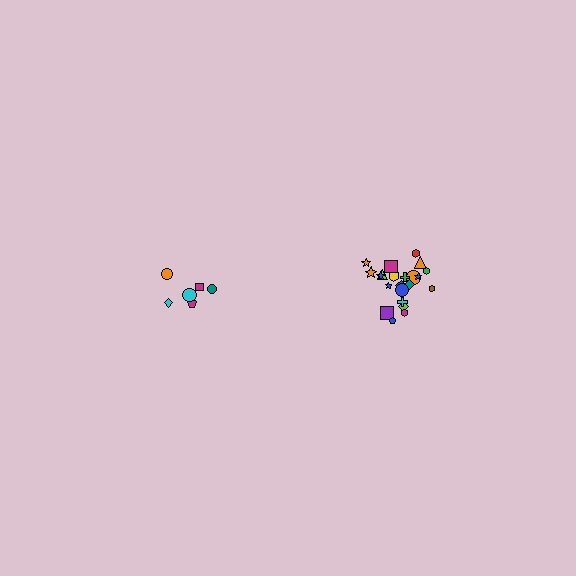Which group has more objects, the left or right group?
The right group.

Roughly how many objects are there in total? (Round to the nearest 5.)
Roughly 30 objects in total.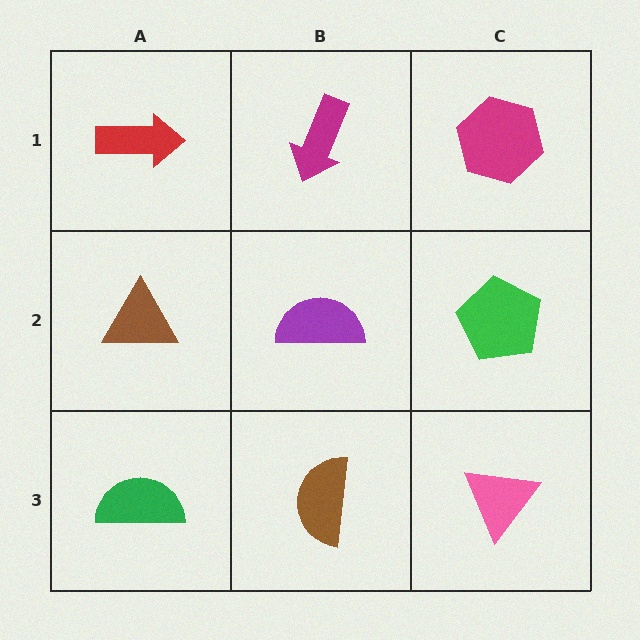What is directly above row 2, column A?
A red arrow.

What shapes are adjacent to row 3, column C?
A green pentagon (row 2, column C), a brown semicircle (row 3, column B).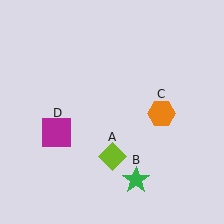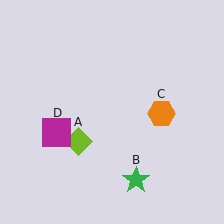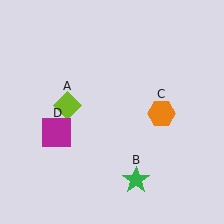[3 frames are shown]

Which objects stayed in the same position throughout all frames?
Green star (object B) and orange hexagon (object C) and magenta square (object D) remained stationary.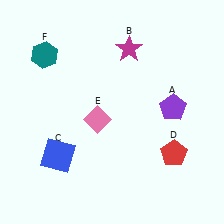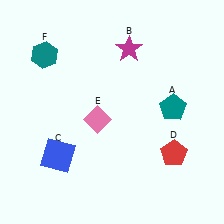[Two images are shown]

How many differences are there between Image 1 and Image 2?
There is 1 difference between the two images.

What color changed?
The pentagon (A) changed from purple in Image 1 to teal in Image 2.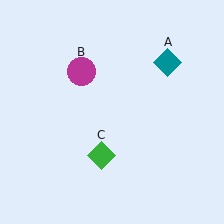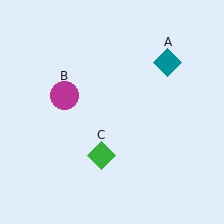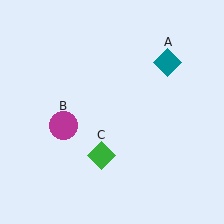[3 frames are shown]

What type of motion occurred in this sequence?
The magenta circle (object B) rotated counterclockwise around the center of the scene.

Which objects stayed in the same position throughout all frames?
Teal diamond (object A) and green diamond (object C) remained stationary.